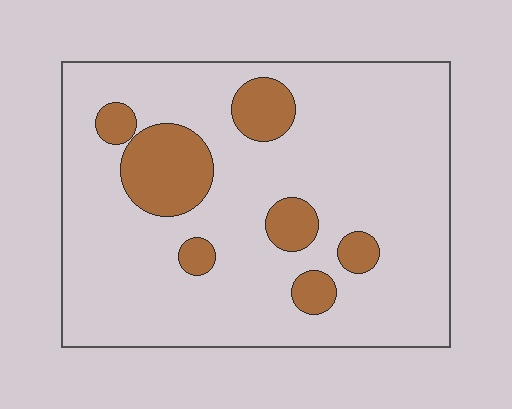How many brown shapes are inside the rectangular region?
7.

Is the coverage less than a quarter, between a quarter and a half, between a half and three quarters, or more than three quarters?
Less than a quarter.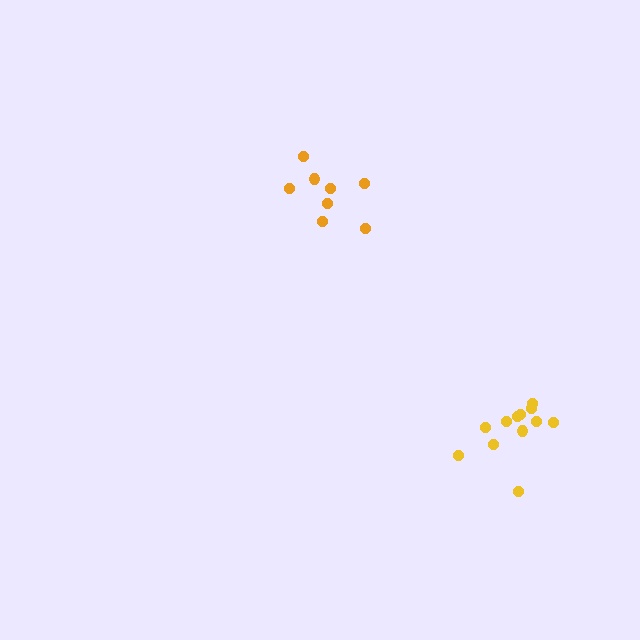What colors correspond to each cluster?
The clusters are colored: yellow, orange.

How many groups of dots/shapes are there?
There are 2 groups.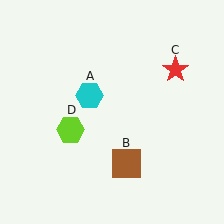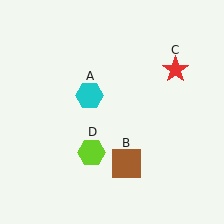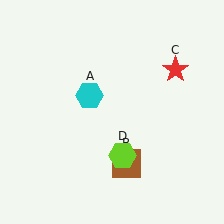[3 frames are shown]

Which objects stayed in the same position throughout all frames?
Cyan hexagon (object A) and brown square (object B) and red star (object C) remained stationary.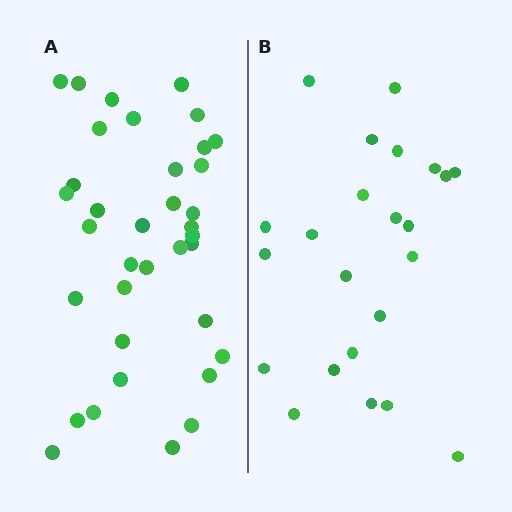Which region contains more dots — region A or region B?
Region A (the left region) has more dots.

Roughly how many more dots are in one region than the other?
Region A has approximately 15 more dots than region B.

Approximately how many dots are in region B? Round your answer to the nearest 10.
About 20 dots. (The exact count is 23, which rounds to 20.)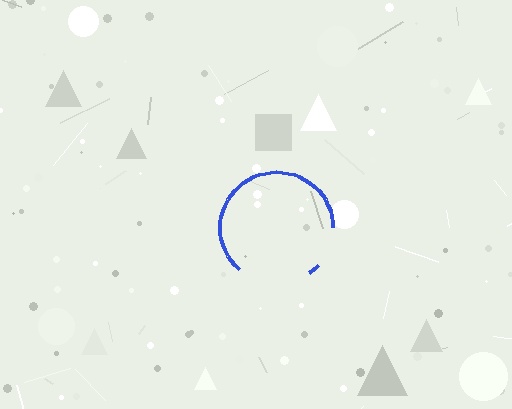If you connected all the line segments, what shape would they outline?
They would outline a circle.